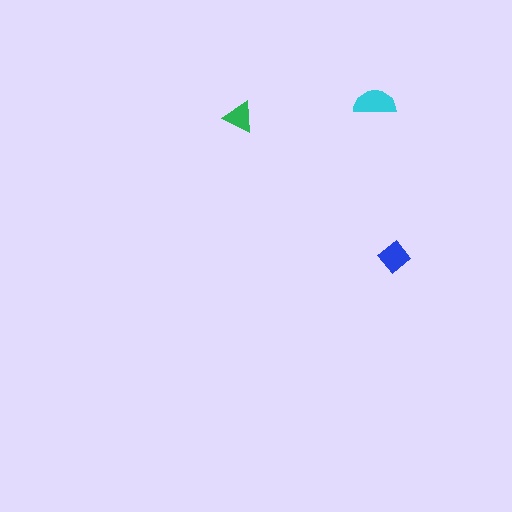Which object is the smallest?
The green triangle.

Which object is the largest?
The cyan semicircle.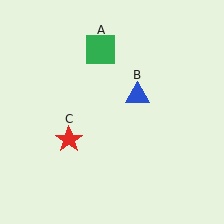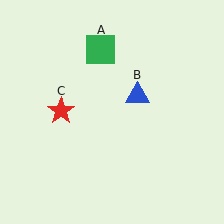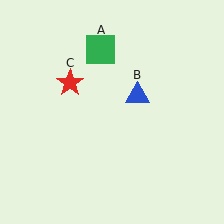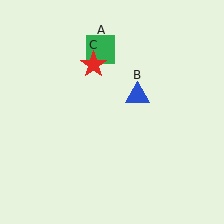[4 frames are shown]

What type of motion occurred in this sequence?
The red star (object C) rotated clockwise around the center of the scene.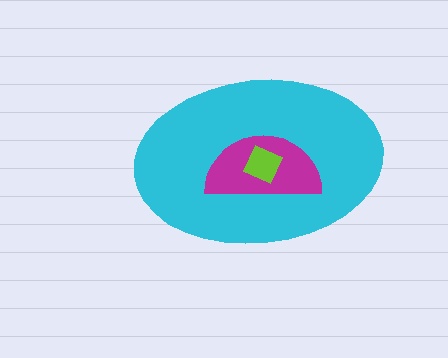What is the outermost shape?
The cyan ellipse.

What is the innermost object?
The lime square.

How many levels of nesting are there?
3.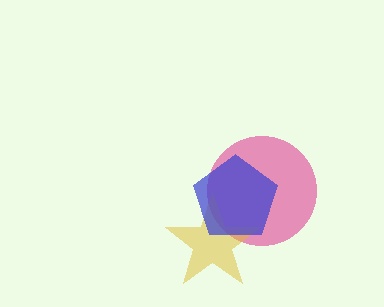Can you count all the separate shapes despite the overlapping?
Yes, there are 3 separate shapes.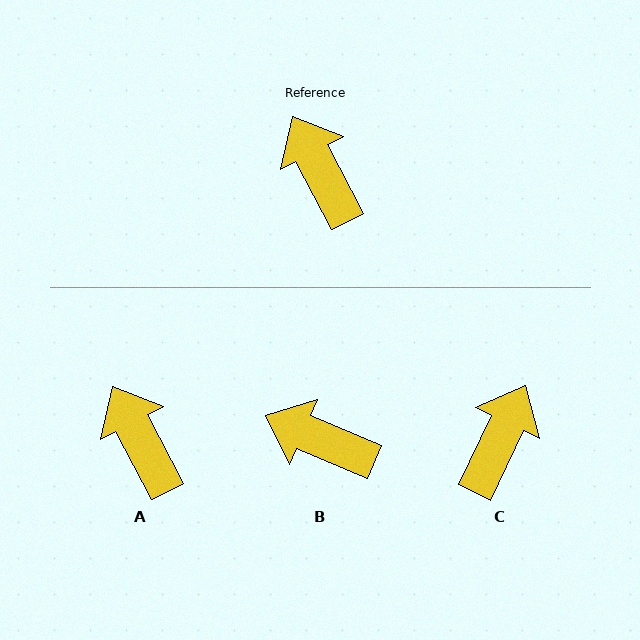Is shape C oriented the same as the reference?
No, it is off by about 53 degrees.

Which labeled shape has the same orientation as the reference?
A.